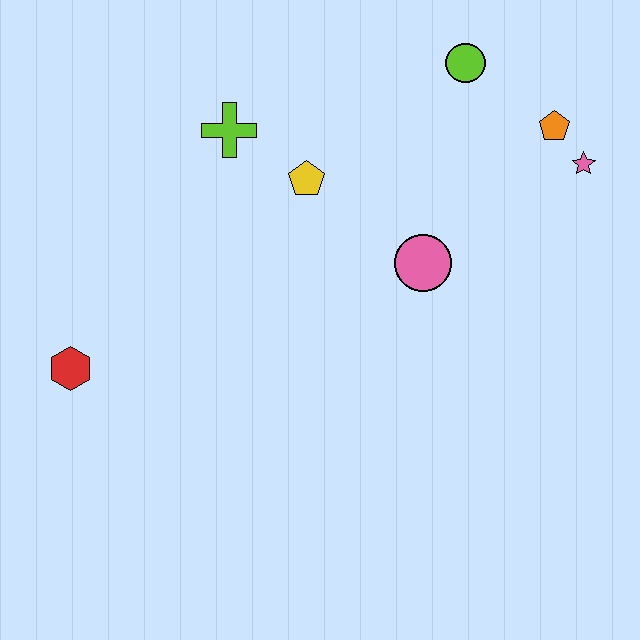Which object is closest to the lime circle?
The orange pentagon is closest to the lime circle.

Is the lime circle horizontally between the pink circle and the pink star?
Yes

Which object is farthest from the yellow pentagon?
The red hexagon is farthest from the yellow pentagon.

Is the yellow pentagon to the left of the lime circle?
Yes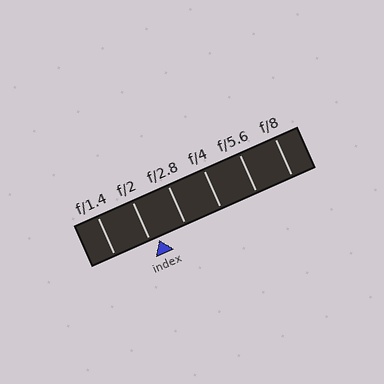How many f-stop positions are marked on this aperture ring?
There are 6 f-stop positions marked.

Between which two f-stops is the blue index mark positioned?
The index mark is between f/2 and f/2.8.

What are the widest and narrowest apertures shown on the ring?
The widest aperture shown is f/1.4 and the narrowest is f/8.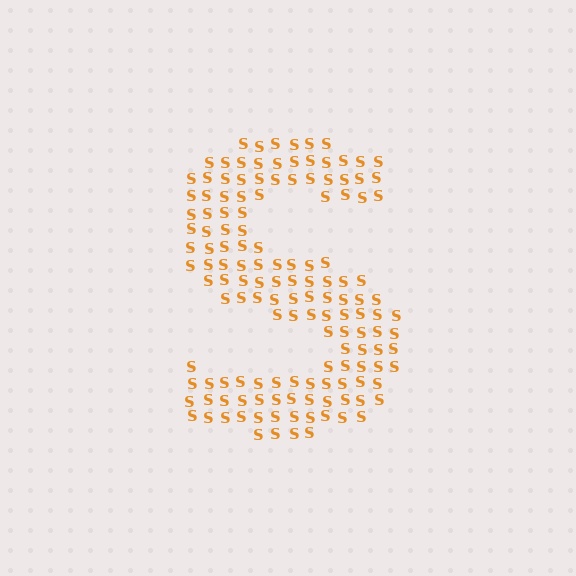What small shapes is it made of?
It is made of small letter S's.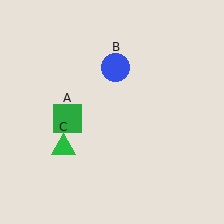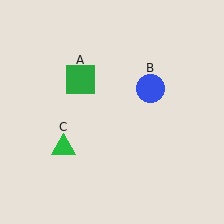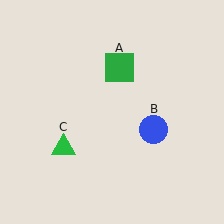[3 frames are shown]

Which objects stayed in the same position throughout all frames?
Green triangle (object C) remained stationary.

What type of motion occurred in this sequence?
The green square (object A), blue circle (object B) rotated clockwise around the center of the scene.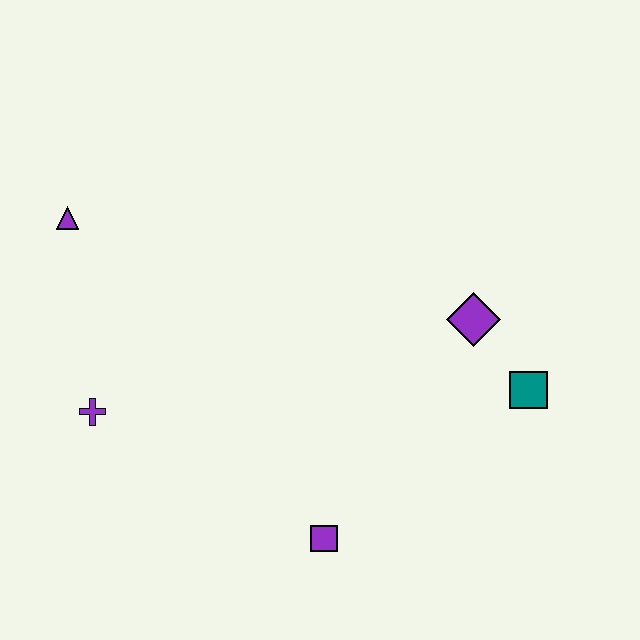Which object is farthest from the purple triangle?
The teal square is farthest from the purple triangle.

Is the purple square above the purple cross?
No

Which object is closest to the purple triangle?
The purple cross is closest to the purple triangle.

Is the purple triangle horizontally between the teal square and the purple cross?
No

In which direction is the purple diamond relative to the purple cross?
The purple diamond is to the right of the purple cross.